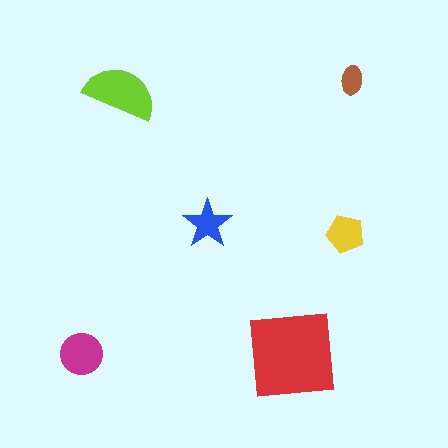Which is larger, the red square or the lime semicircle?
The red square.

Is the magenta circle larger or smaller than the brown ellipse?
Larger.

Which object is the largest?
The red square.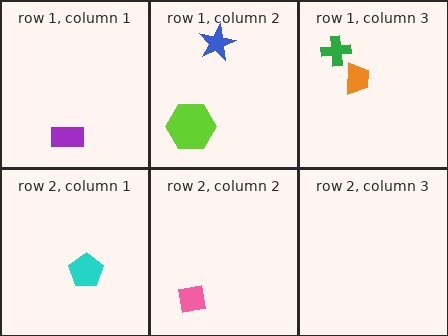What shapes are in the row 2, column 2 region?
The pink square.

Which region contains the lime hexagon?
The row 1, column 2 region.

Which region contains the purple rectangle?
The row 1, column 1 region.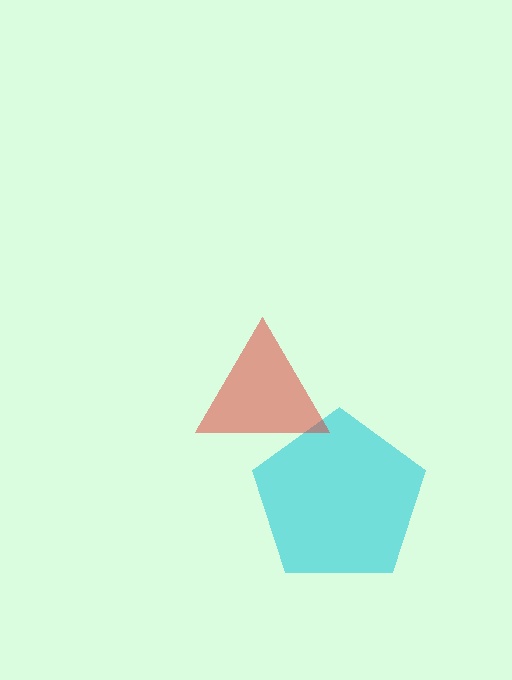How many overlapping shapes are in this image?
There are 2 overlapping shapes in the image.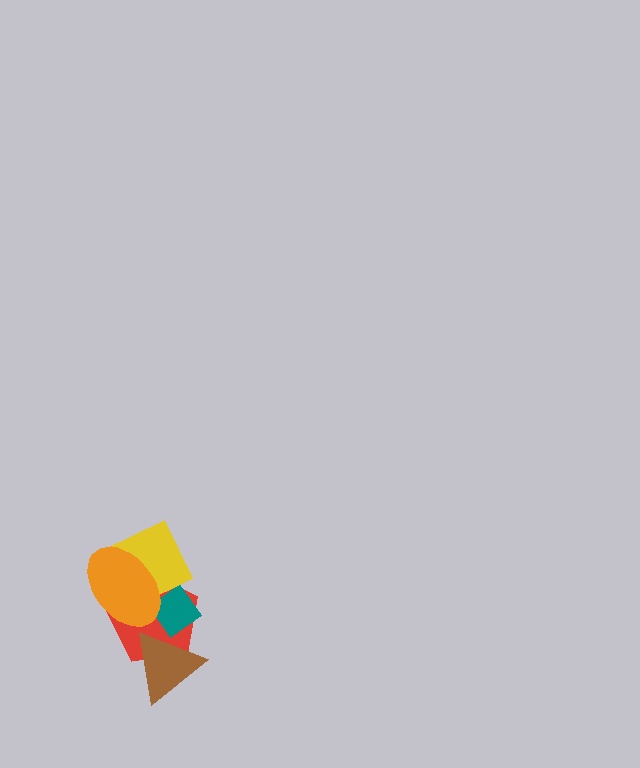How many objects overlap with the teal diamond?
4 objects overlap with the teal diamond.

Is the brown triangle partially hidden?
No, no other shape covers it.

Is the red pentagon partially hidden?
Yes, it is partially covered by another shape.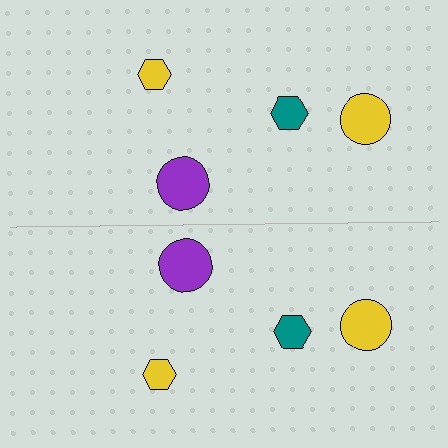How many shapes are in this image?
There are 8 shapes in this image.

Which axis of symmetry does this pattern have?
The pattern has a horizontal axis of symmetry running through the center of the image.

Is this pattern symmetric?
Yes, this pattern has bilateral (reflection) symmetry.